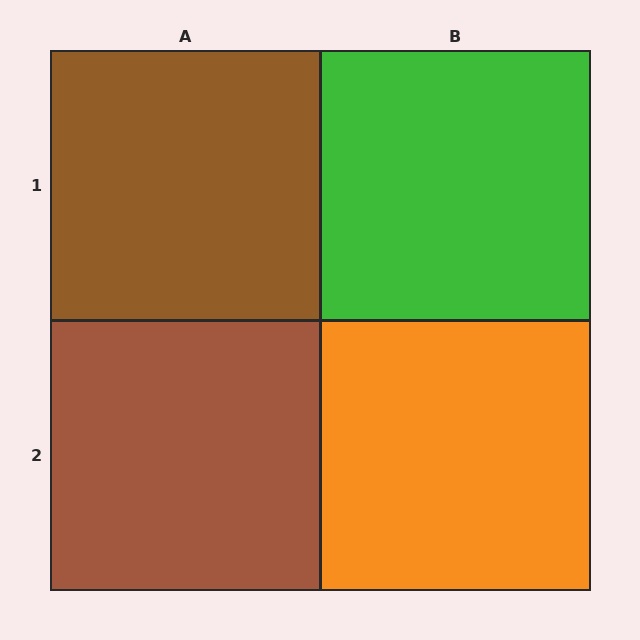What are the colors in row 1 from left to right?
Brown, green.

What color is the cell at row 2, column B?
Orange.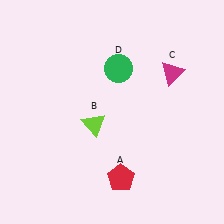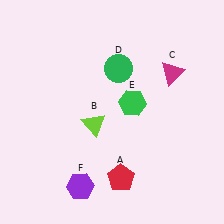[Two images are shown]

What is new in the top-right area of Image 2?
A green hexagon (E) was added in the top-right area of Image 2.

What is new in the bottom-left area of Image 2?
A purple hexagon (F) was added in the bottom-left area of Image 2.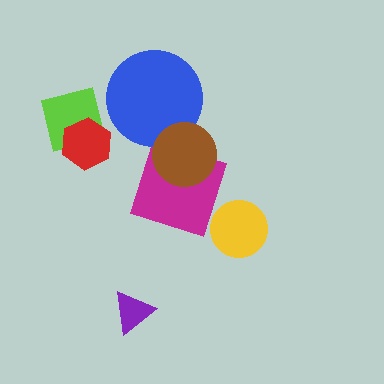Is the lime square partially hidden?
Yes, it is partially covered by another shape.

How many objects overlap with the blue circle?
1 object overlaps with the blue circle.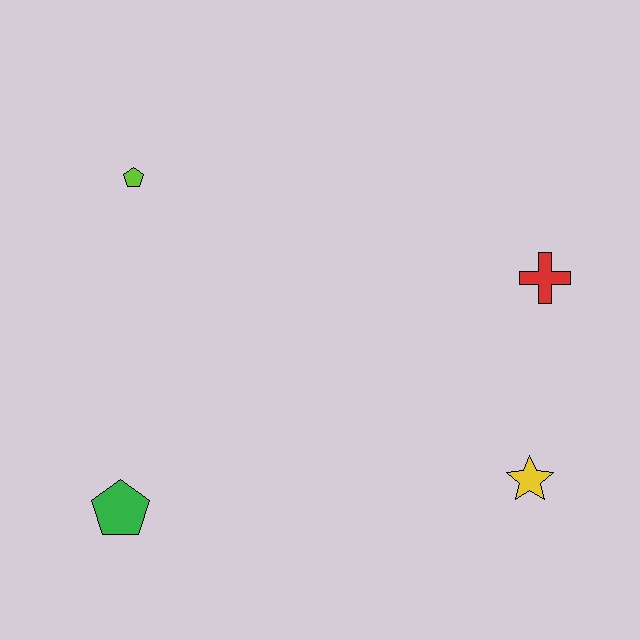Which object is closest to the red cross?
The yellow star is closest to the red cross.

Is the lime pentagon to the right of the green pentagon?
Yes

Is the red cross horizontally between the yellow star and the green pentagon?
No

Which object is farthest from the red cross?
The green pentagon is farthest from the red cross.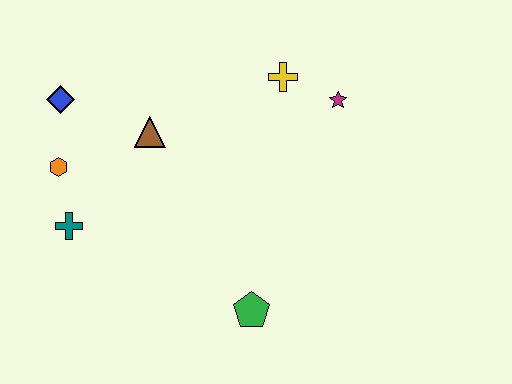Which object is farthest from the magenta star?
The teal cross is farthest from the magenta star.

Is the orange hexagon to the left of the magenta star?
Yes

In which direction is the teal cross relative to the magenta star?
The teal cross is to the left of the magenta star.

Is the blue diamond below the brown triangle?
No